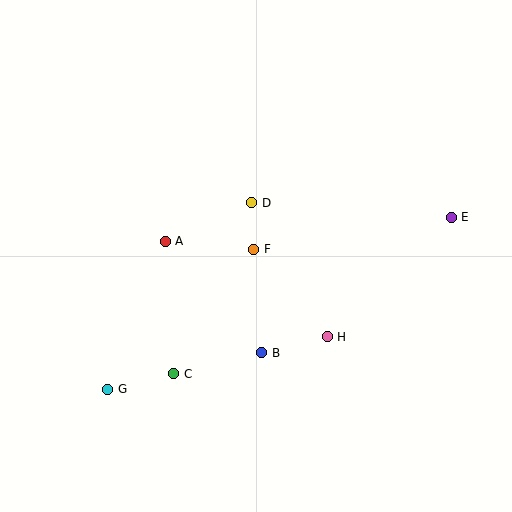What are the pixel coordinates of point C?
Point C is at (174, 374).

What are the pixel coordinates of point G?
Point G is at (108, 389).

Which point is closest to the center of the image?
Point F at (254, 249) is closest to the center.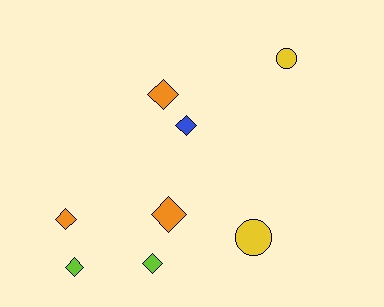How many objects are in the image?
There are 8 objects.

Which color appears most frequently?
Orange, with 3 objects.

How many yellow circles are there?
There are 2 yellow circles.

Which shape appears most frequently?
Diamond, with 6 objects.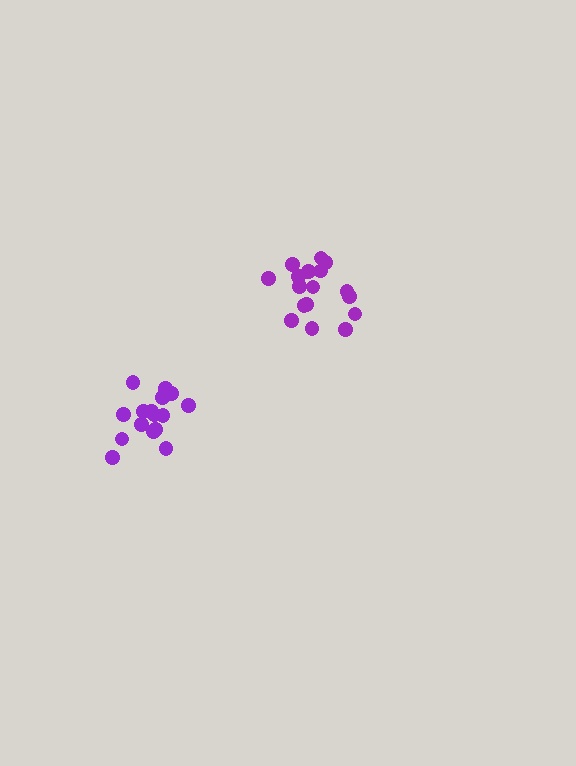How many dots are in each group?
Group 1: 16 dots, Group 2: 17 dots (33 total).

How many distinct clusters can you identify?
There are 2 distinct clusters.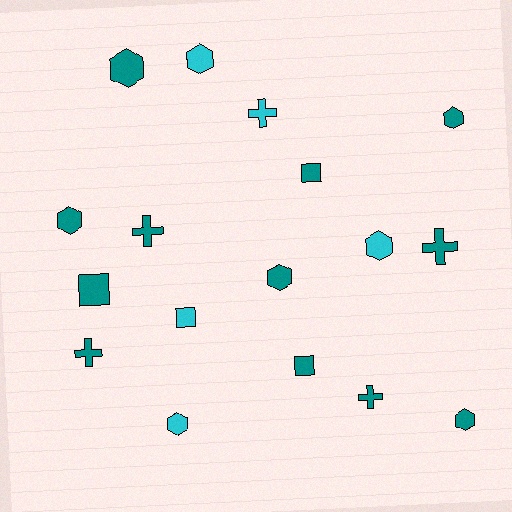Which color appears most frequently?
Teal, with 12 objects.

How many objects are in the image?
There are 17 objects.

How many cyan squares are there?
There is 1 cyan square.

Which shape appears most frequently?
Hexagon, with 8 objects.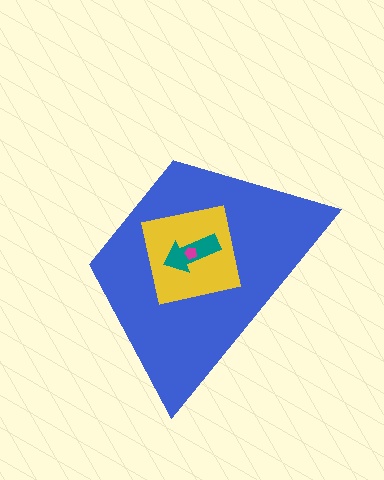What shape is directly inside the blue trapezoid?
The yellow square.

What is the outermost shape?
The blue trapezoid.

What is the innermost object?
The magenta pentagon.